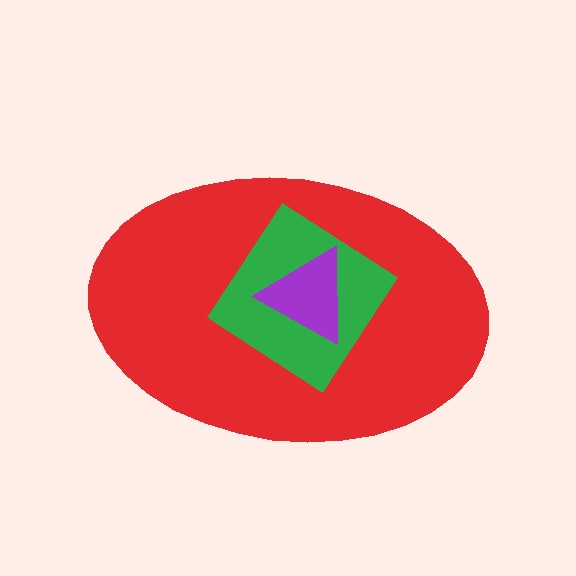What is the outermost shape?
The red ellipse.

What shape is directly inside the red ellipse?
The green diamond.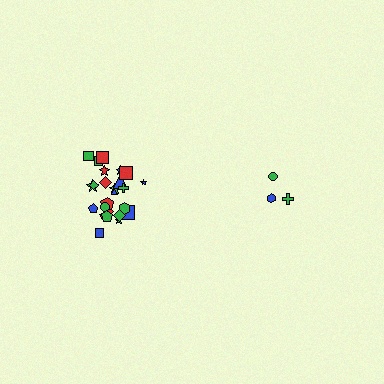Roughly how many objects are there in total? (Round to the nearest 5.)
Roughly 30 objects in total.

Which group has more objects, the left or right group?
The left group.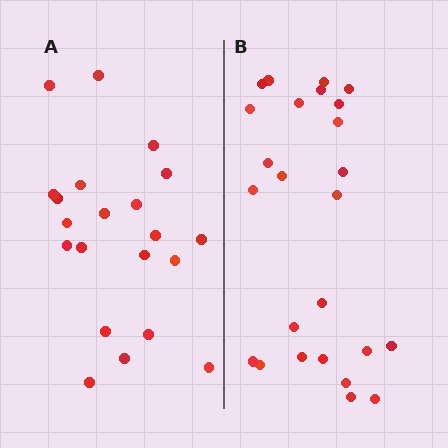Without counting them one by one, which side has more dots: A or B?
Region B (the right region) has more dots.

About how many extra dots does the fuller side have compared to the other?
Region B has about 4 more dots than region A.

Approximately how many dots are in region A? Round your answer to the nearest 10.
About 20 dots. (The exact count is 21, which rounds to 20.)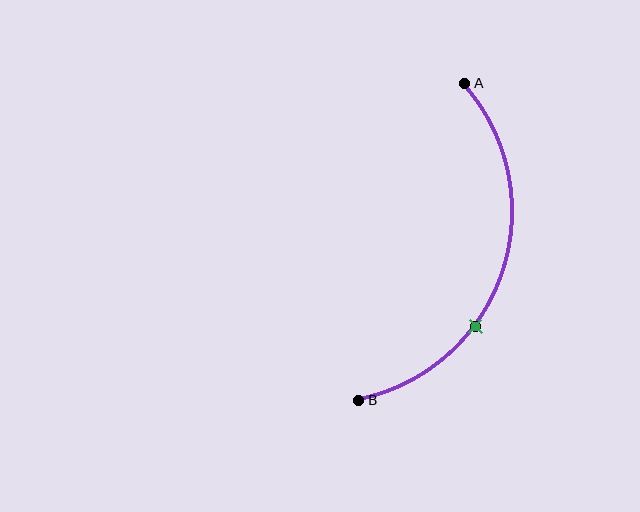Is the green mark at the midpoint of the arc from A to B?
No. The green mark lies on the arc but is closer to endpoint B. The arc midpoint would be at the point on the curve equidistant along the arc from both A and B.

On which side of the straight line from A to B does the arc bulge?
The arc bulges to the right of the straight line connecting A and B.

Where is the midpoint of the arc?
The arc midpoint is the point on the curve farthest from the straight line joining A and B. It sits to the right of that line.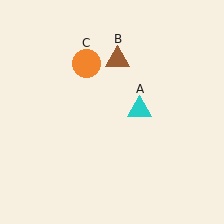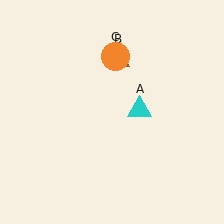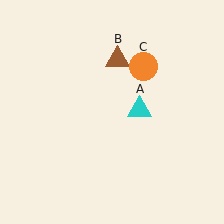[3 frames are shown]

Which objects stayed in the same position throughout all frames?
Cyan triangle (object A) and brown triangle (object B) remained stationary.